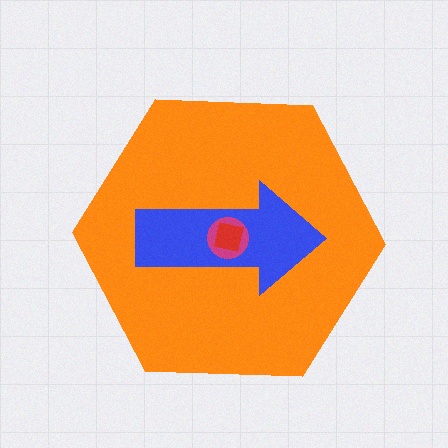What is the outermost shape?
The orange hexagon.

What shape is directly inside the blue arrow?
The magenta circle.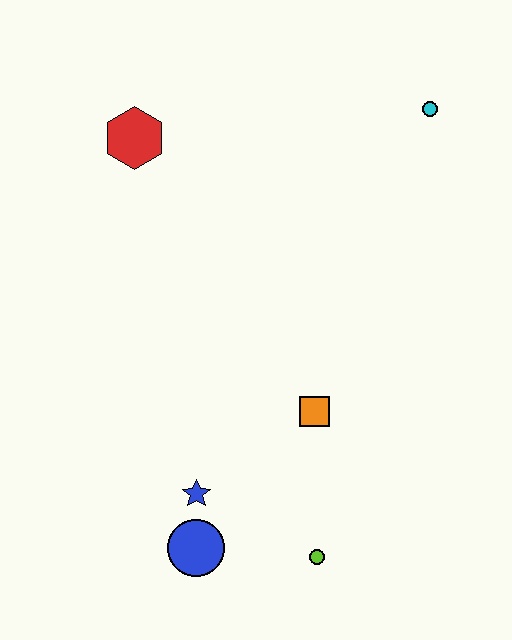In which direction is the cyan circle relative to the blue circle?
The cyan circle is above the blue circle.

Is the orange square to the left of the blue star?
No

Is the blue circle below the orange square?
Yes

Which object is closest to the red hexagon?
The cyan circle is closest to the red hexagon.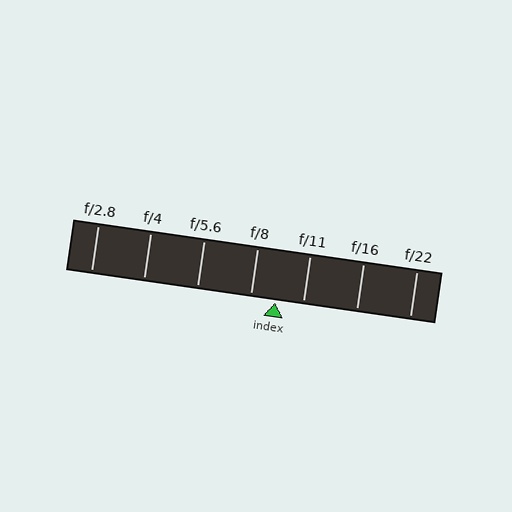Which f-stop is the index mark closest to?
The index mark is closest to f/8.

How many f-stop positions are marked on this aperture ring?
There are 7 f-stop positions marked.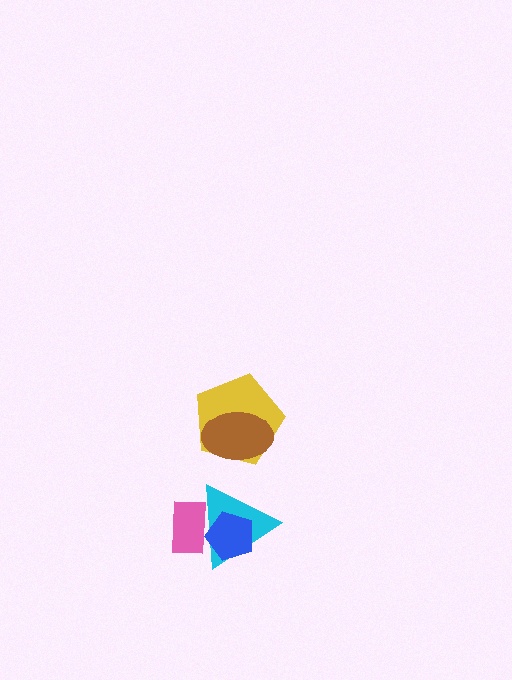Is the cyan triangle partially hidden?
Yes, it is partially covered by another shape.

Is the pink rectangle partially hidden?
Yes, it is partially covered by another shape.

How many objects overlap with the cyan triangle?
2 objects overlap with the cyan triangle.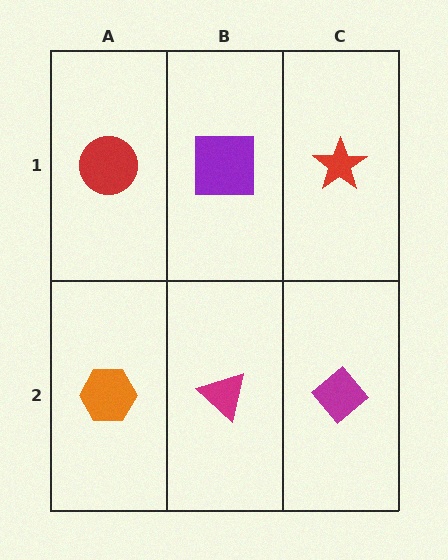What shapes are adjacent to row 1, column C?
A magenta diamond (row 2, column C), a purple square (row 1, column B).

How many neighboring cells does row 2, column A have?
2.